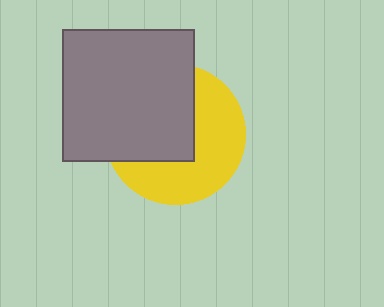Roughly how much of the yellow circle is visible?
About half of it is visible (roughly 51%).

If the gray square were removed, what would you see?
You would see the complete yellow circle.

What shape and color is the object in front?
The object in front is a gray square.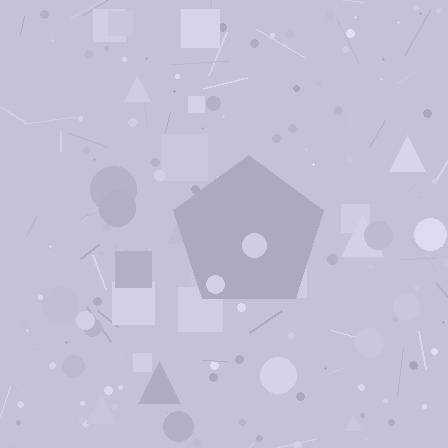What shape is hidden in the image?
A pentagon is hidden in the image.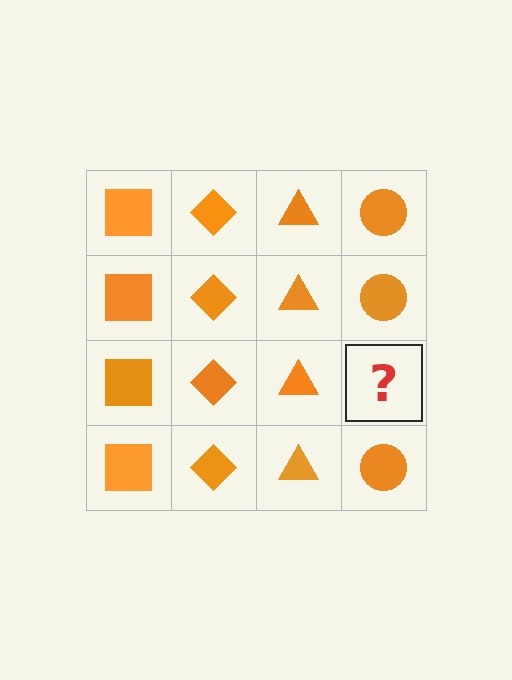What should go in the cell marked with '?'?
The missing cell should contain an orange circle.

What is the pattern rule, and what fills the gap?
The rule is that each column has a consistent shape. The gap should be filled with an orange circle.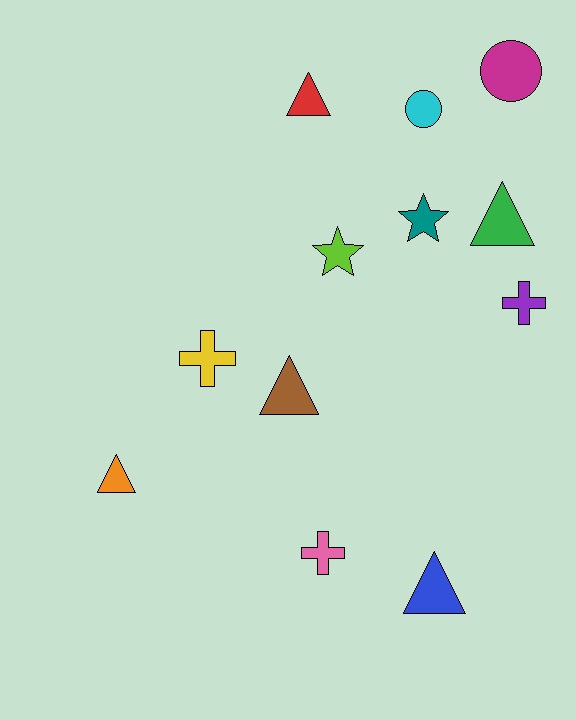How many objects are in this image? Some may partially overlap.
There are 12 objects.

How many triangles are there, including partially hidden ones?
There are 5 triangles.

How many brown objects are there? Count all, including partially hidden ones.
There is 1 brown object.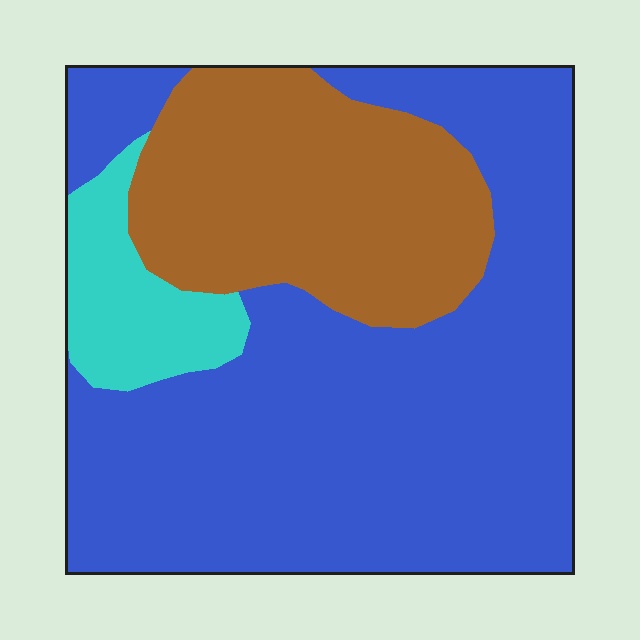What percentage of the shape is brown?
Brown takes up about one quarter (1/4) of the shape.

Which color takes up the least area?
Cyan, at roughly 10%.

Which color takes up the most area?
Blue, at roughly 65%.